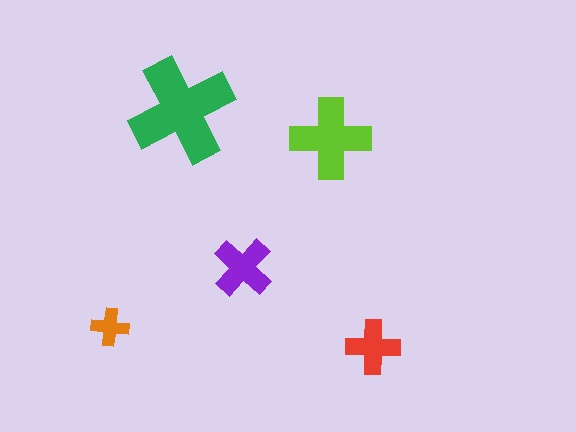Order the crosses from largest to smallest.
the green one, the lime one, the purple one, the red one, the orange one.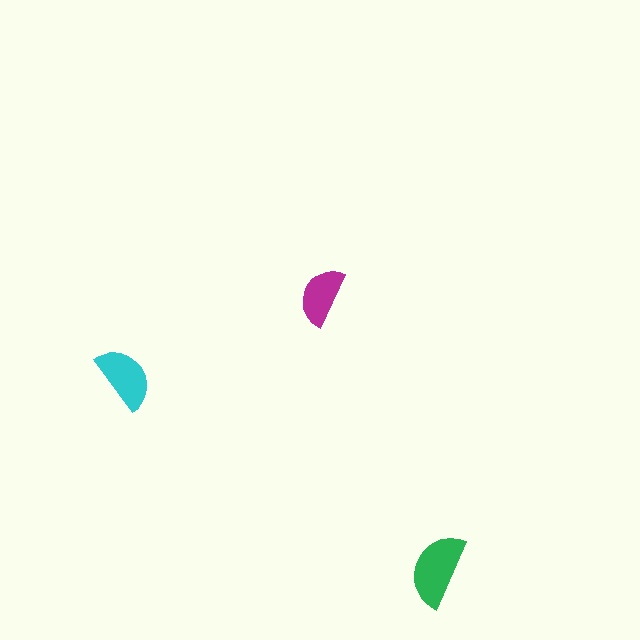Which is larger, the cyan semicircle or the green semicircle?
The green one.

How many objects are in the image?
There are 3 objects in the image.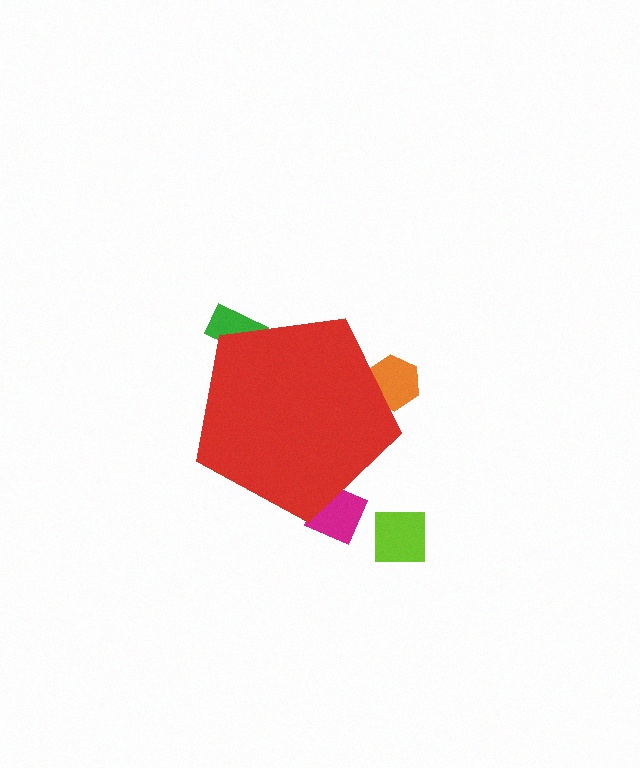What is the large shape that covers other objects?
A red pentagon.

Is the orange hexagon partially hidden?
Yes, the orange hexagon is partially hidden behind the red pentagon.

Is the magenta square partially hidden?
Yes, the magenta square is partially hidden behind the red pentagon.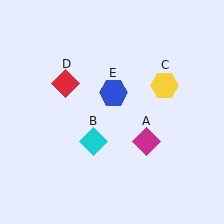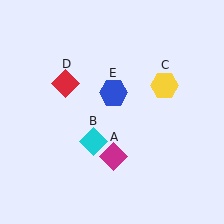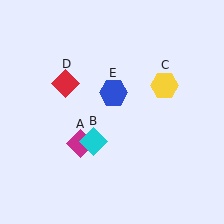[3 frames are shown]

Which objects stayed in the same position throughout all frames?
Cyan diamond (object B) and yellow hexagon (object C) and red diamond (object D) and blue hexagon (object E) remained stationary.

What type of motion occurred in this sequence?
The magenta diamond (object A) rotated clockwise around the center of the scene.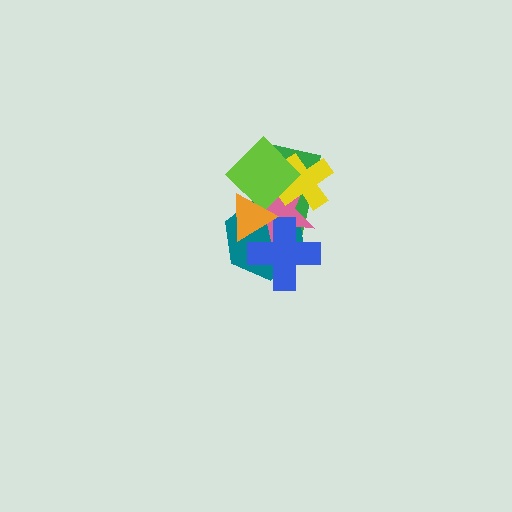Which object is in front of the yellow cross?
The lime diamond is in front of the yellow cross.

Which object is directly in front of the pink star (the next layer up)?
The yellow cross is directly in front of the pink star.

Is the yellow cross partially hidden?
Yes, it is partially covered by another shape.